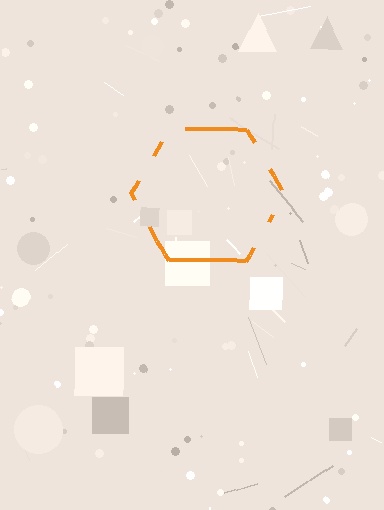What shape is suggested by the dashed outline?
The dashed outline suggests a hexagon.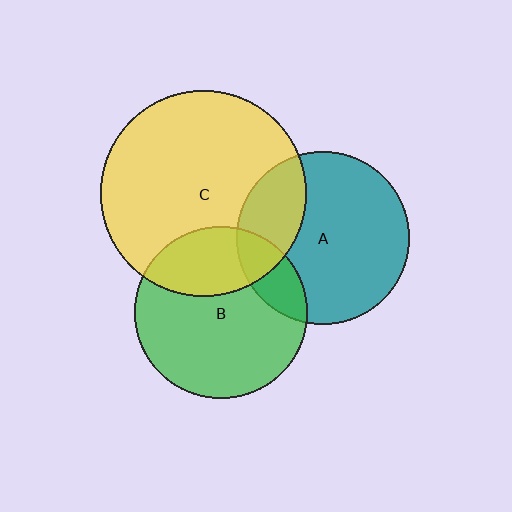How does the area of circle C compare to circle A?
Approximately 1.4 times.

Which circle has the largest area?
Circle C (yellow).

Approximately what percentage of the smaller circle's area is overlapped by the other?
Approximately 30%.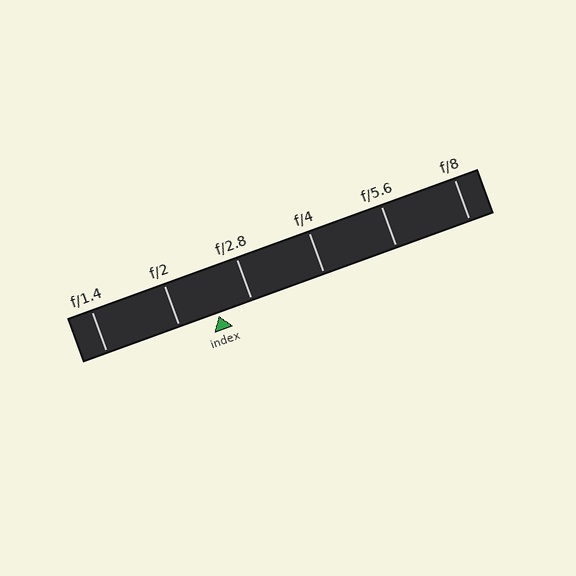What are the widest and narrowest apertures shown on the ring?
The widest aperture shown is f/1.4 and the narrowest is f/8.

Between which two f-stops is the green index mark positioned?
The index mark is between f/2 and f/2.8.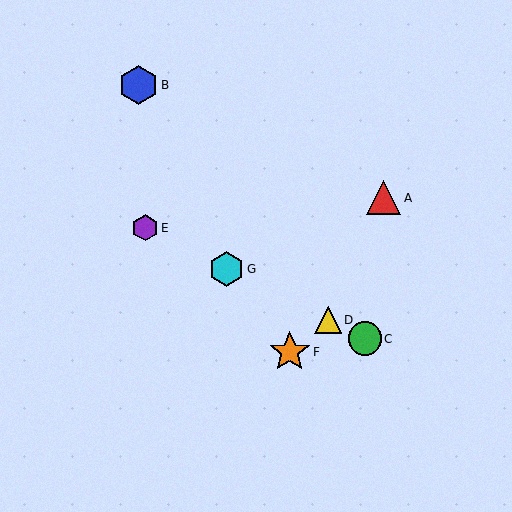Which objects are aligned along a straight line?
Objects C, D, E, G are aligned along a straight line.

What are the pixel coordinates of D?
Object D is at (328, 320).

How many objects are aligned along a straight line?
4 objects (C, D, E, G) are aligned along a straight line.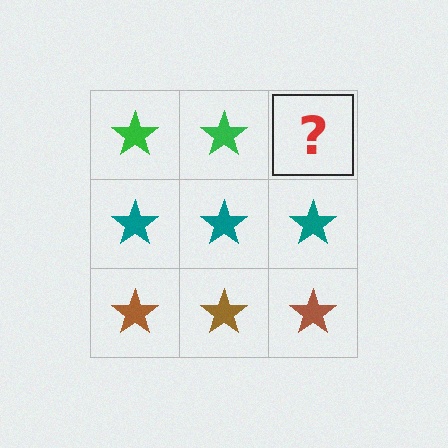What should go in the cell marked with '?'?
The missing cell should contain a green star.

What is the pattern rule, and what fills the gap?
The rule is that each row has a consistent color. The gap should be filled with a green star.